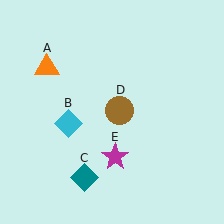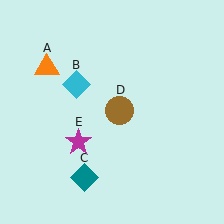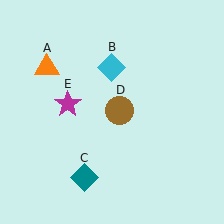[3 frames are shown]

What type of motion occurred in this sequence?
The cyan diamond (object B), magenta star (object E) rotated clockwise around the center of the scene.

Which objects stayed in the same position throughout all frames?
Orange triangle (object A) and teal diamond (object C) and brown circle (object D) remained stationary.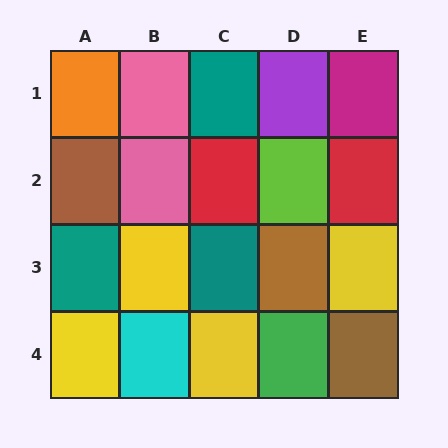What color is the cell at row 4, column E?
Brown.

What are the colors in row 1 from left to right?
Orange, pink, teal, purple, magenta.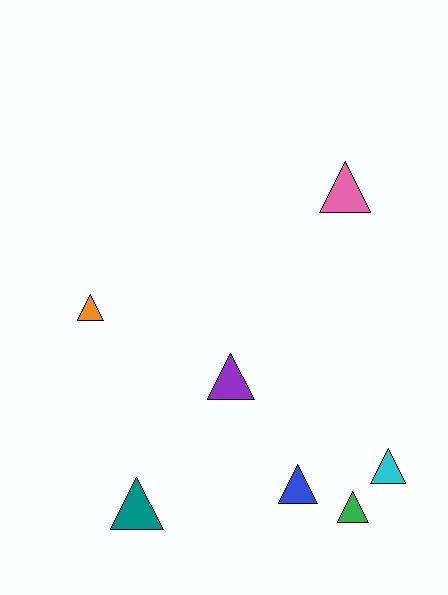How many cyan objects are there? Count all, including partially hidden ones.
There is 1 cyan object.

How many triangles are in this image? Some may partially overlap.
There are 7 triangles.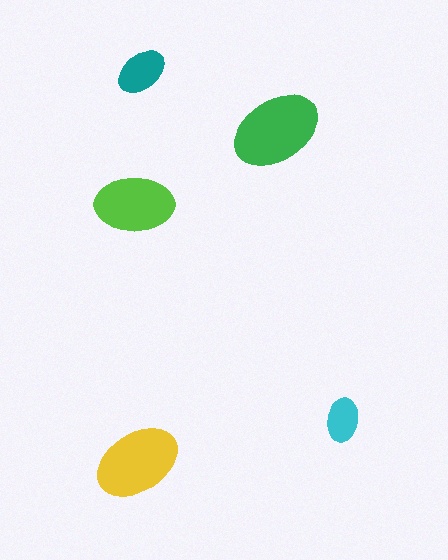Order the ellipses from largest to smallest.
the green one, the yellow one, the lime one, the teal one, the cyan one.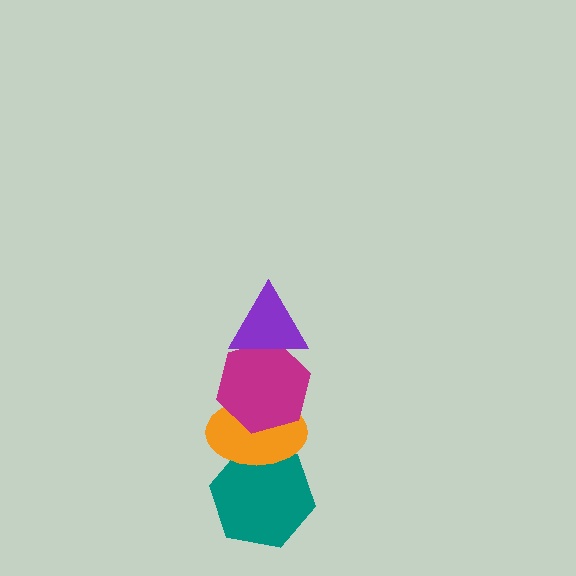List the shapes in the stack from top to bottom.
From top to bottom: the purple triangle, the magenta hexagon, the orange ellipse, the teal hexagon.